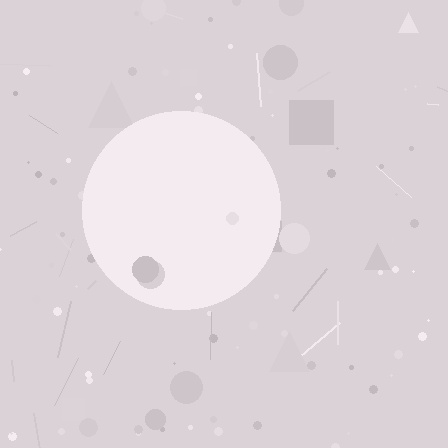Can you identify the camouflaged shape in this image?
The camouflaged shape is a circle.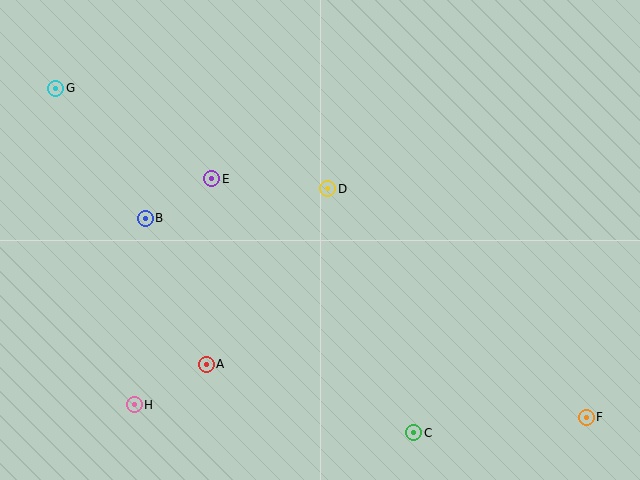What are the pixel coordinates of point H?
Point H is at (134, 405).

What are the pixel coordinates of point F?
Point F is at (586, 417).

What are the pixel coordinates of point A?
Point A is at (206, 364).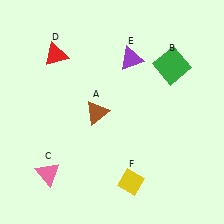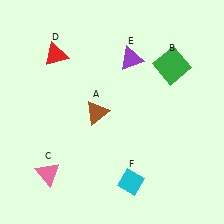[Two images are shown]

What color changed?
The diamond (F) changed from yellow in Image 1 to cyan in Image 2.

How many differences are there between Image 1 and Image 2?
There is 1 difference between the two images.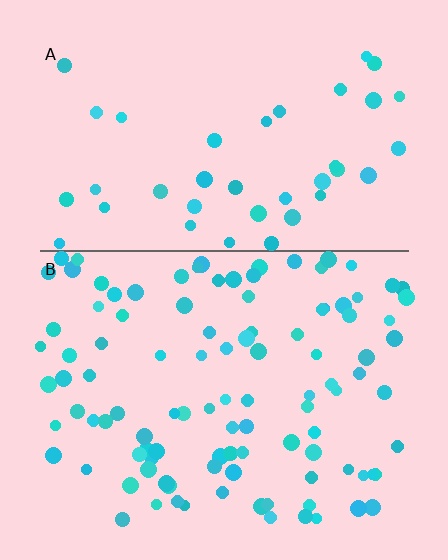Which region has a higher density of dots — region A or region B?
B (the bottom).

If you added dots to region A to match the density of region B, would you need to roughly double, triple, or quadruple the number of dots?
Approximately triple.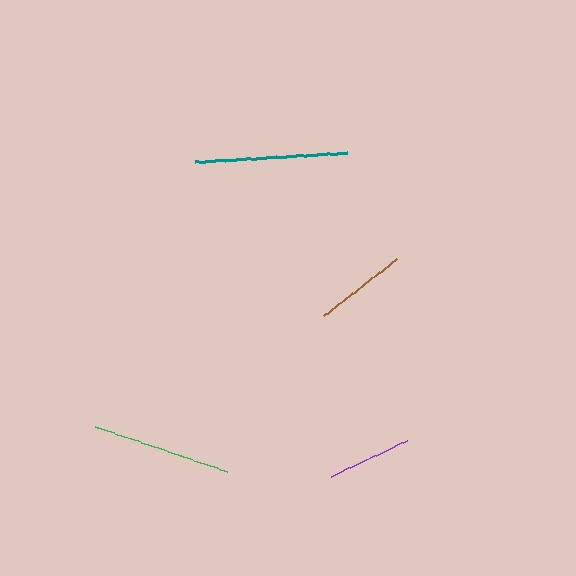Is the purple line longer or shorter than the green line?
The green line is longer than the purple line.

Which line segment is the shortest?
The purple line is the shortest at approximately 85 pixels.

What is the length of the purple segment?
The purple segment is approximately 85 pixels long.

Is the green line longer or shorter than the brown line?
The green line is longer than the brown line.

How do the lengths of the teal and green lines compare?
The teal and green lines are approximately the same length.